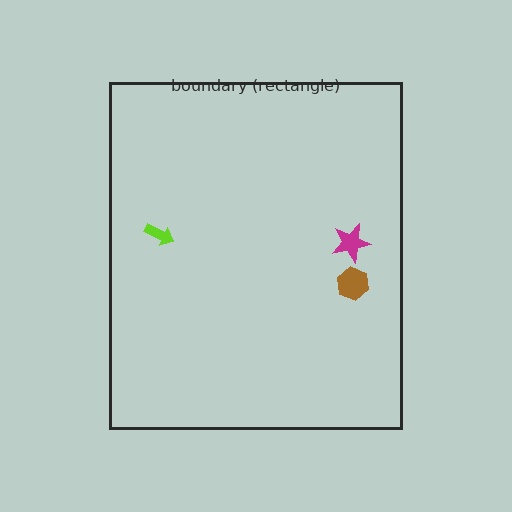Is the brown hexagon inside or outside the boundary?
Inside.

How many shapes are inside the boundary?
3 inside, 0 outside.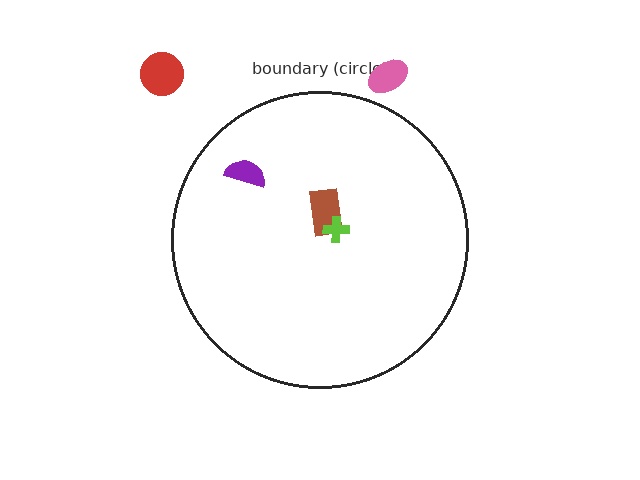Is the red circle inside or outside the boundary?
Outside.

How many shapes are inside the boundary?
3 inside, 2 outside.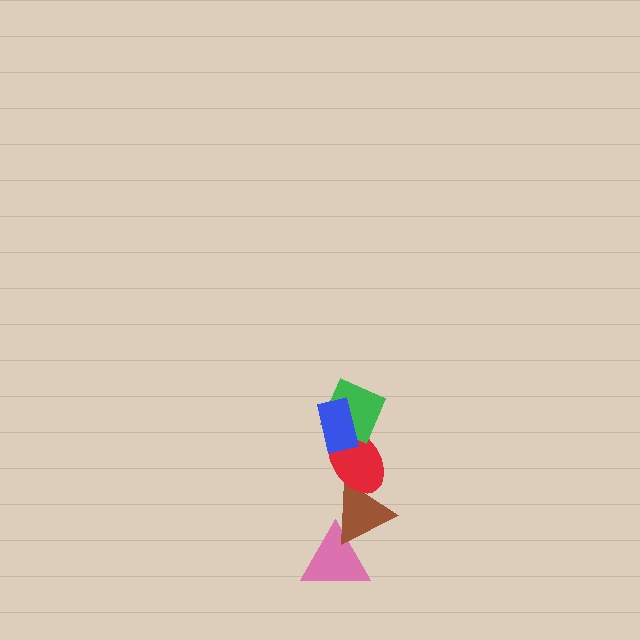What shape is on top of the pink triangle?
The brown triangle is on top of the pink triangle.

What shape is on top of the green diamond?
The blue rectangle is on top of the green diamond.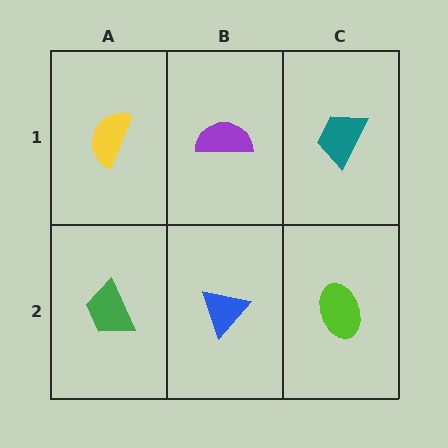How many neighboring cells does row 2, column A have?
2.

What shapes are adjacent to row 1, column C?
A lime ellipse (row 2, column C), a purple semicircle (row 1, column B).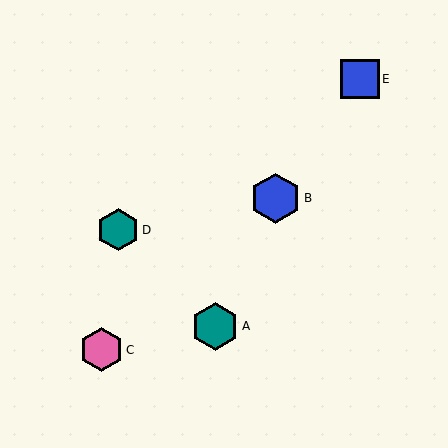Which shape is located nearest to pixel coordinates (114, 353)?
The pink hexagon (labeled C) at (101, 350) is nearest to that location.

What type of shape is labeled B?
Shape B is a blue hexagon.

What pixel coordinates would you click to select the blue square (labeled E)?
Click at (360, 79) to select the blue square E.